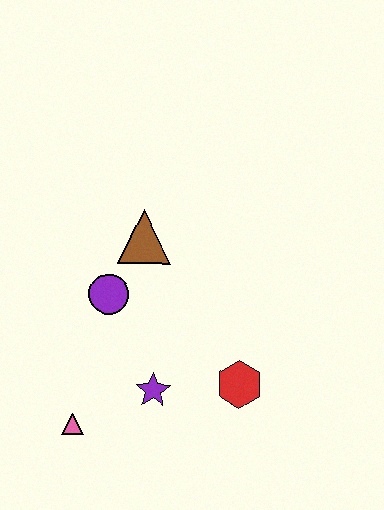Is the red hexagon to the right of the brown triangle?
Yes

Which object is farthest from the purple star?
The brown triangle is farthest from the purple star.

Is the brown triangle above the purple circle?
Yes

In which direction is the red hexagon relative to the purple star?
The red hexagon is to the right of the purple star.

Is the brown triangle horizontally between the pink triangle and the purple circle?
No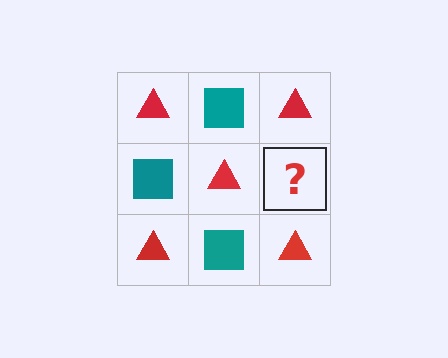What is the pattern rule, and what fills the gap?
The rule is that it alternates red triangle and teal square in a checkerboard pattern. The gap should be filled with a teal square.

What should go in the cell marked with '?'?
The missing cell should contain a teal square.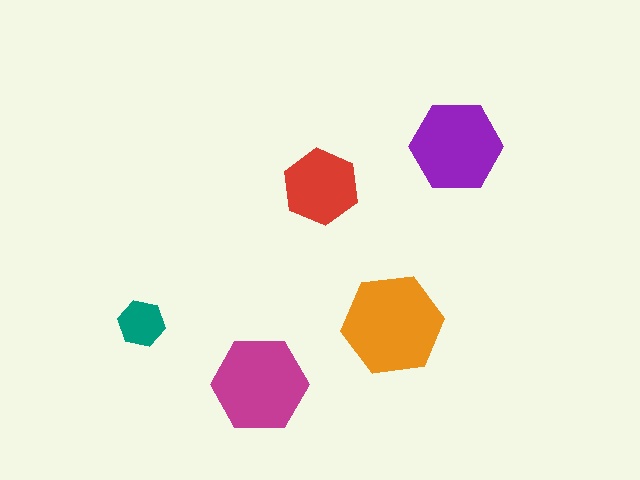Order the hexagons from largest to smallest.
the orange one, the magenta one, the purple one, the red one, the teal one.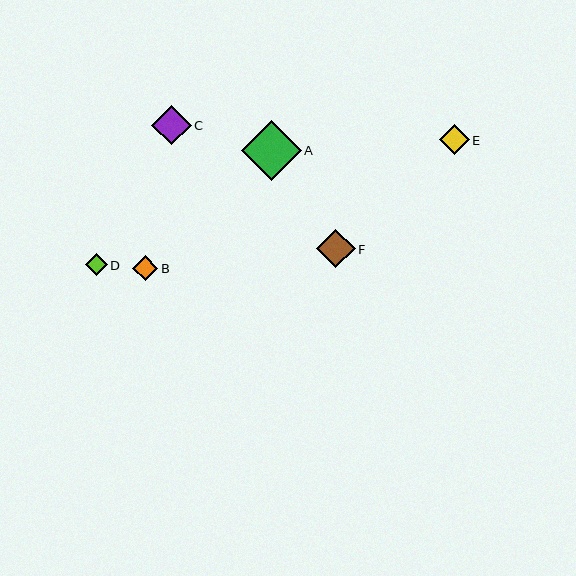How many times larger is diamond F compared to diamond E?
Diamond F is approximately 1.3 times the size of diamond E.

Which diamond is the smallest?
Diamond D is the smallest with a size of approximately 22 pixels.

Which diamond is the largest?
Diamond A is the largest with a size of approximately 59 pixels.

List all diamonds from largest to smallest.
From largest to smallest: A, C, F, E, B, D.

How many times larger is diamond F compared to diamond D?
Diamond F is approximately 1.7 times the size of diamond D.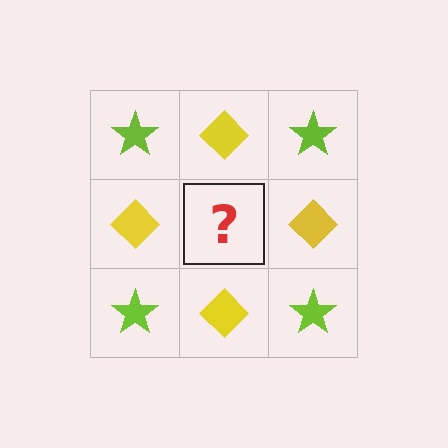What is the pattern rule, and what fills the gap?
The rule is that it alternates lime star and yellow diamond in a checkerboard pattern. The gap should be filled with a lime star.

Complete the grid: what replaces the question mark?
The question mark should be replaced with a lime star.